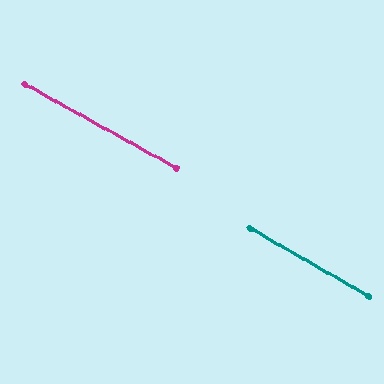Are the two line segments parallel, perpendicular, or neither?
Parallel — their directions differ by only 1.3°.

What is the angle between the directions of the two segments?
Approximately 1 degree.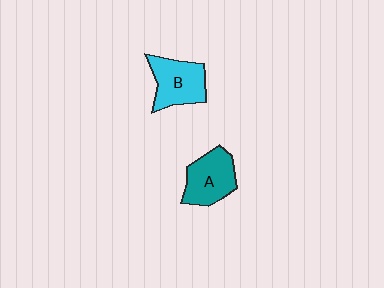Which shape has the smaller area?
Shape A (teal).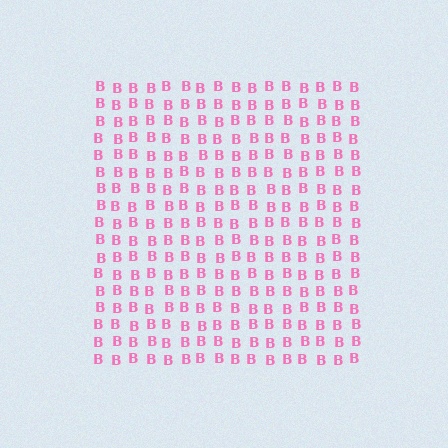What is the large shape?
The large shape is a square.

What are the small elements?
The small elements are letter B's.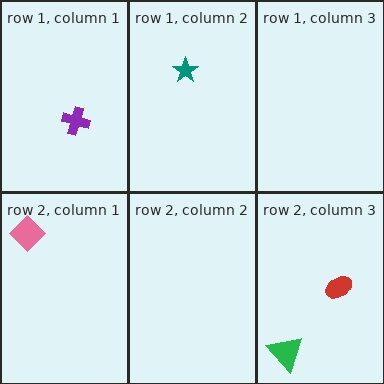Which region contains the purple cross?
The row 1, column 1 region.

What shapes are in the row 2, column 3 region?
The green triangle, the red ellipse.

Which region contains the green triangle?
The row 2, column 3 region.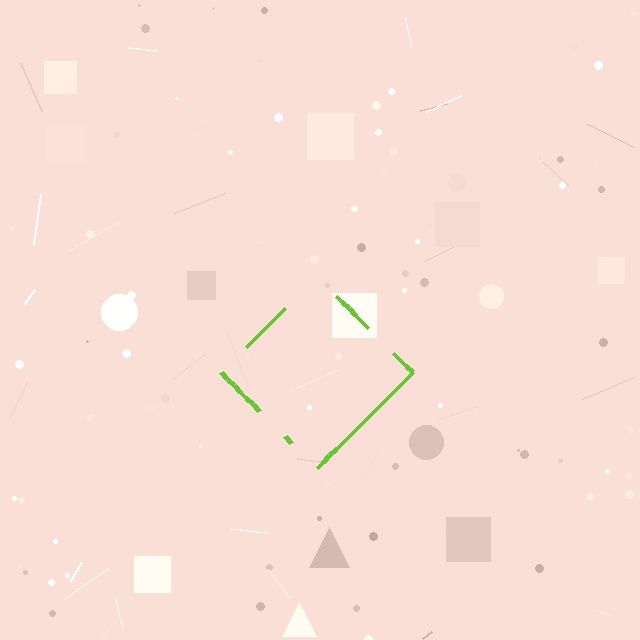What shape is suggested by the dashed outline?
The dashed outline suggests a diamond.